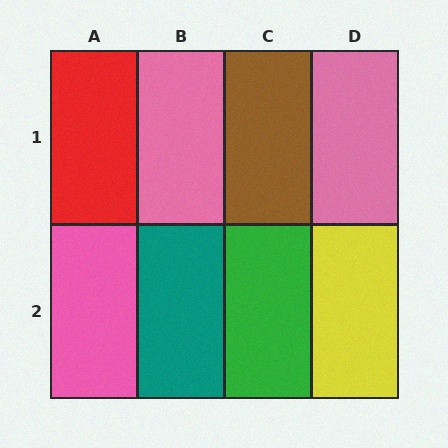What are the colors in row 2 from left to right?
Pink, teal, green, yellow.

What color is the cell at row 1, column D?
Pink.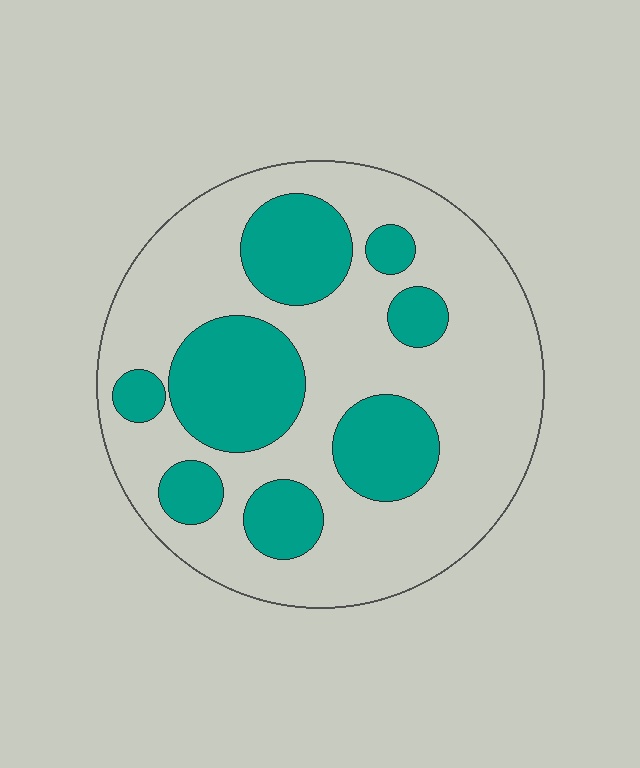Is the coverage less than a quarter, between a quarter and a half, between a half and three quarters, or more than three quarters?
Between a quarter and a half.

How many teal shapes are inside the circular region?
8.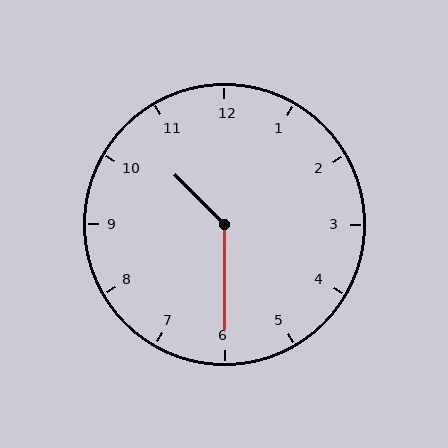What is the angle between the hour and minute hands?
Approximately 135 degrees.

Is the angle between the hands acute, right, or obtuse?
It is obtuse.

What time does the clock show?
10:30.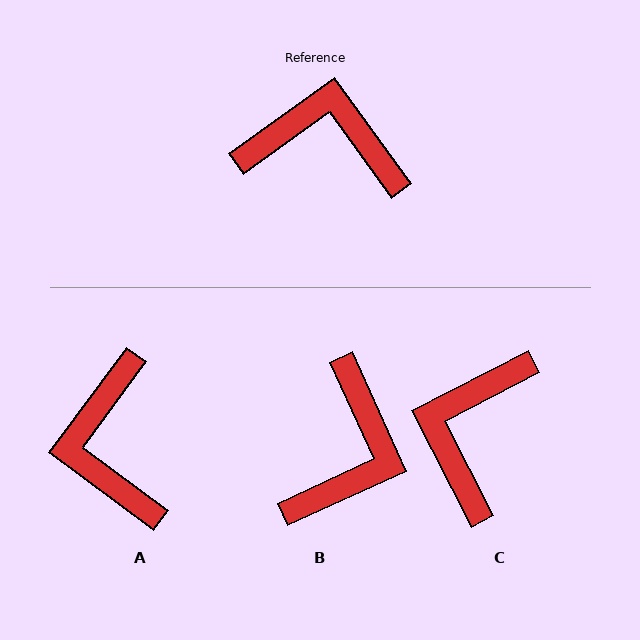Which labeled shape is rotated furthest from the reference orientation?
A, about 108 degrees away.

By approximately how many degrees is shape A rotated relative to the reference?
Approximately 108 degrees counter-clockwise.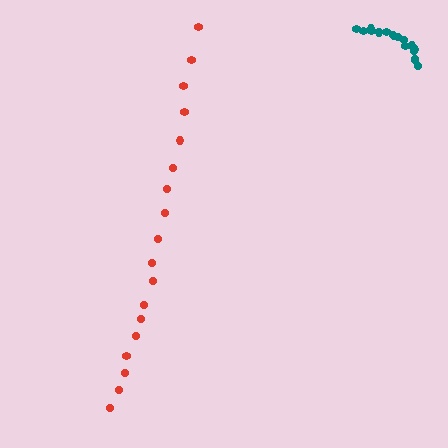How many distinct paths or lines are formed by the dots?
There are 2 distinct paths.